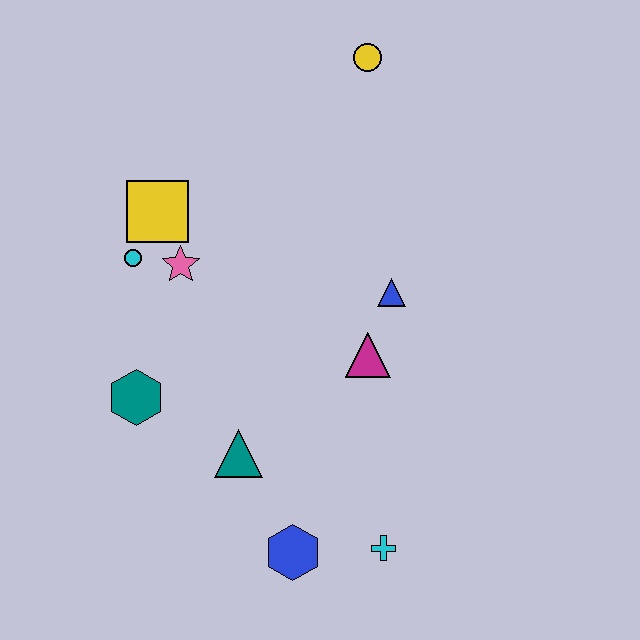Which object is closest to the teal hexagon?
The teal triangle is closest to the teal hexagon.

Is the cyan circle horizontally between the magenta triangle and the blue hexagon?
No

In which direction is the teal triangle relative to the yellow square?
The teal triangle is below the yellow square.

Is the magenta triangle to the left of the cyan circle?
No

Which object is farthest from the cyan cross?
The yellow circle is farthest from the cyan cross.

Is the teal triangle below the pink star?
Yes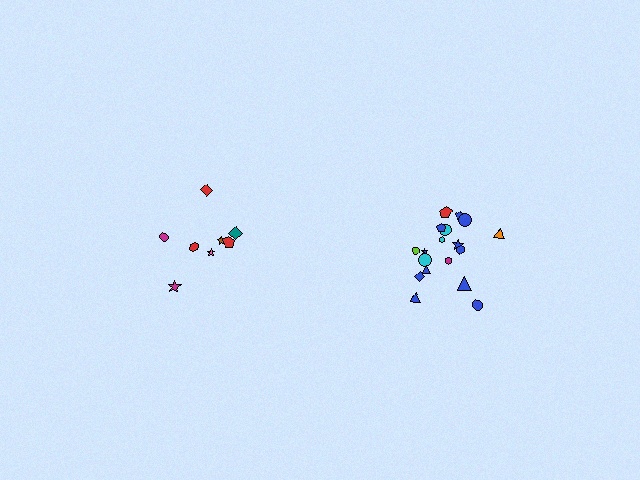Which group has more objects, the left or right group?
The right group.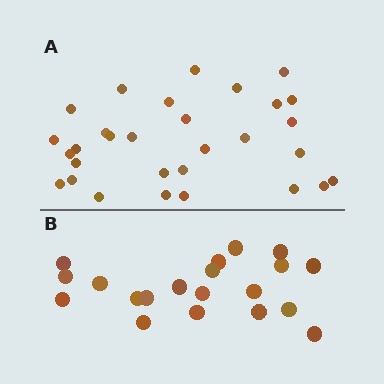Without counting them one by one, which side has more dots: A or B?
Region A (the top region) has more dots.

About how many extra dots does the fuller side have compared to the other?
Region A has roughly 10 or so more dots than region B.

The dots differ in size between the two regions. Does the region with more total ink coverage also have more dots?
No. Region B has more total ink coverage because its dots are larger, but region A actually contains more individual dots. Total area can be misleading — the number of items is what matters here.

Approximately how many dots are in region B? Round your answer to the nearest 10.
About 20 dots.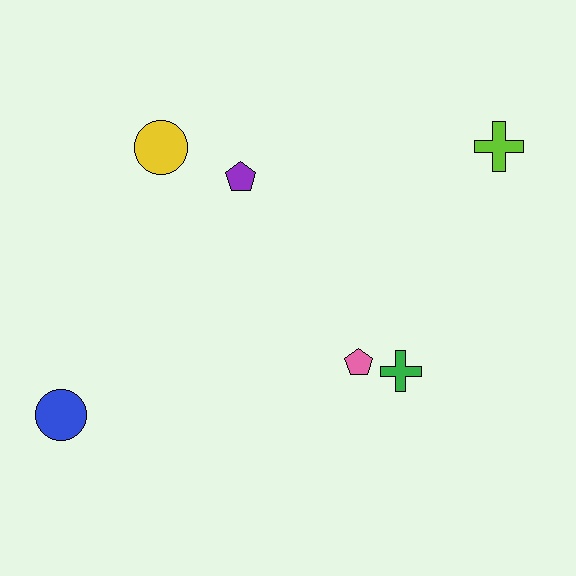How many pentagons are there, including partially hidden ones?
There are 2 pentagons.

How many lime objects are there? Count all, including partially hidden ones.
There is 1 lime object.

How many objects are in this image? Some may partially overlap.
There are 6 objects.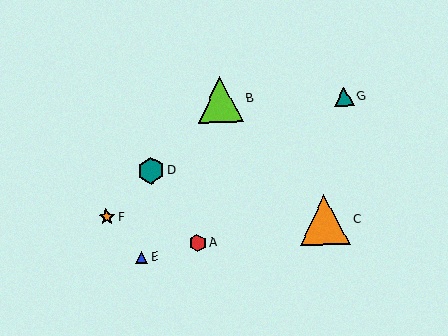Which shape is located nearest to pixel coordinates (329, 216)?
The orange triangle (labeled C) at (324, 220) is nearest to that location.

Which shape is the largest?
The orange triangle (labeled C) is the largest.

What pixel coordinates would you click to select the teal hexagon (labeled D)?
Click at (151, 171) to select the teal hexagon D.